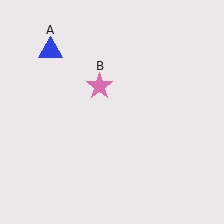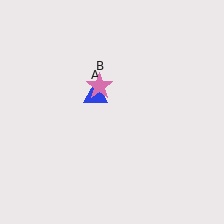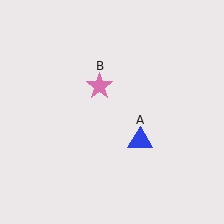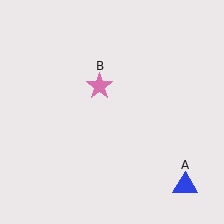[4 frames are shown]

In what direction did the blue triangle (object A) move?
The blue triangle (object A) moved down and to the right.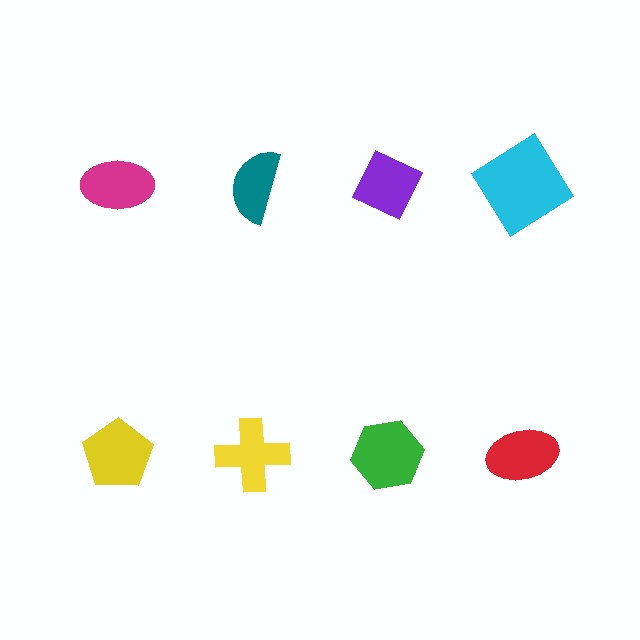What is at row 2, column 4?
A red ellipse.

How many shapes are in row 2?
4 shapes.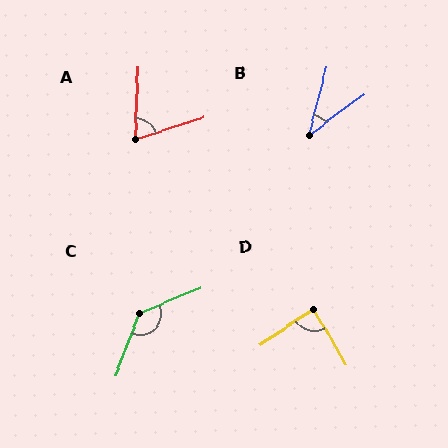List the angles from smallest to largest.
B (38°), A (70°), D (86°), C (135°).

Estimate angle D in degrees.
Approximately 86 degrees.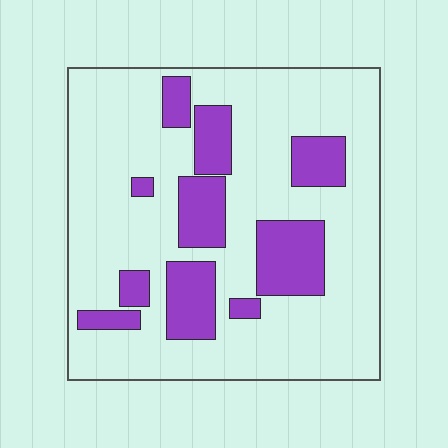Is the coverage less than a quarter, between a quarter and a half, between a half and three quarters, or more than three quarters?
Less than a quarter.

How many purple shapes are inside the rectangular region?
10.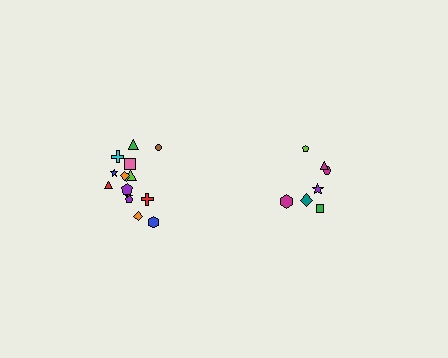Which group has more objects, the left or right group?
The left group.